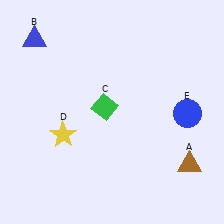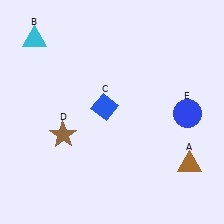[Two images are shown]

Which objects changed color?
B changed from blue to cyan. C changed from green to blue. D changed from yellow to brown.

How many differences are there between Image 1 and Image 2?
There are 3 differences between the two images.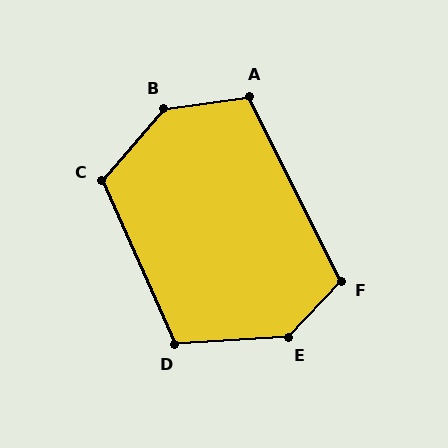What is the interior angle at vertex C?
Approximately 115 degrees (obtuse).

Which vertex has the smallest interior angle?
A, at approximately 108 degrees.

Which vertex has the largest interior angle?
B, at approximately 139 degrees.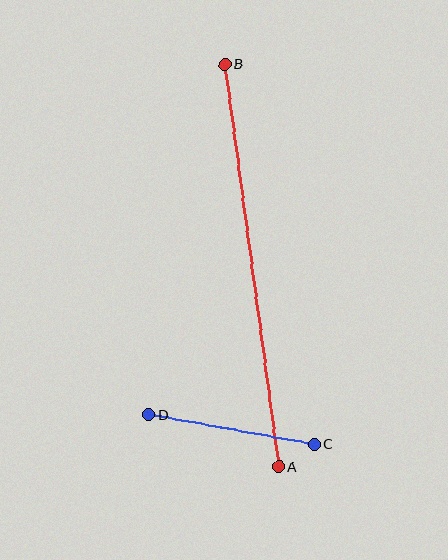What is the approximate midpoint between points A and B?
The midpoint is at approximately (252, 265) pixels.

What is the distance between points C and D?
The distance is approximately 168 pixels.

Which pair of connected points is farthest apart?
Points A and B are farthest apart.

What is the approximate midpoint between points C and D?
The midpoint is at approximately (231, 429) pixels.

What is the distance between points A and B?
The distance is approximately 406 pixels.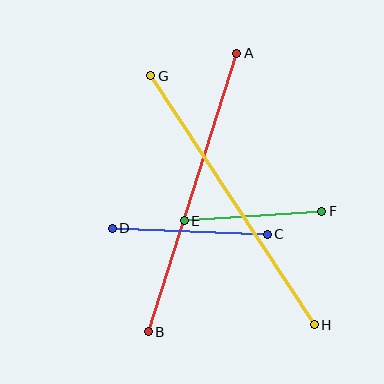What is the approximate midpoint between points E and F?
The midpoint is at approximately (253, 216) pixels.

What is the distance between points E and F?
The distance is approximately 138 pixels.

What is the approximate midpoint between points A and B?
The midpoint is at approximately (193, 192) pixels.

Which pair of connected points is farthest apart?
Points G and H are farthest apart.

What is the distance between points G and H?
The distance is approximately 298 pixels.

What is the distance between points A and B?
The distance is approximately 292 pixels.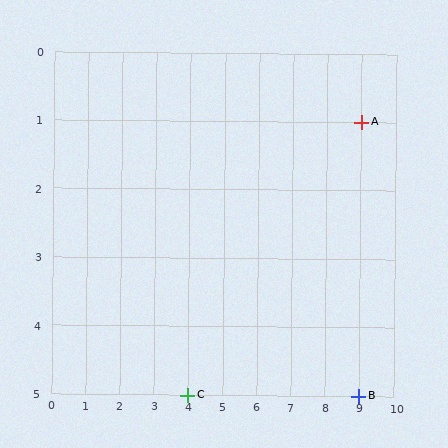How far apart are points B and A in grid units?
Points B and A are 4 rows apart.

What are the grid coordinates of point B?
Point B is at grid coordinates (9, 5).